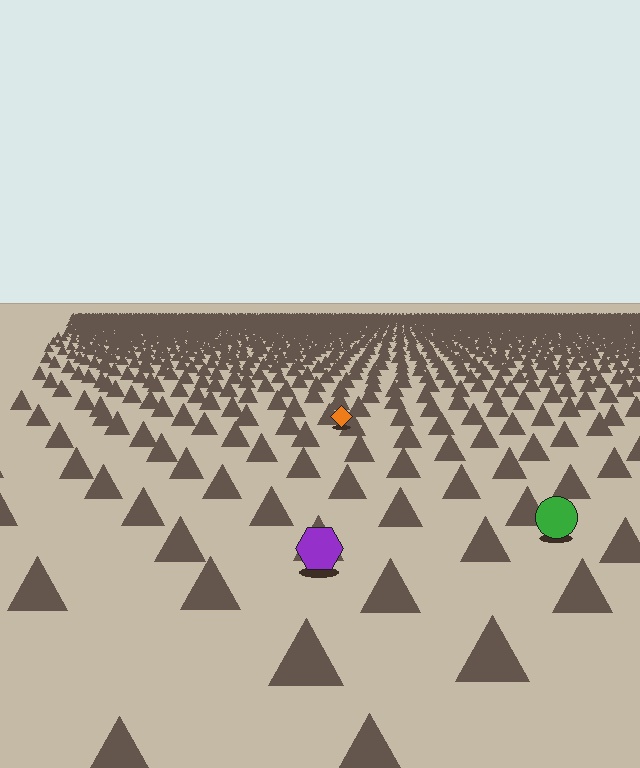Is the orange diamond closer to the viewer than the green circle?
No. The green circle is closer — you can tell from the texture gradient: the ground texture is coarser near it.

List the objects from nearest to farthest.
From nearest to farthest: the purple hexagon, the green circle, the orange diamond.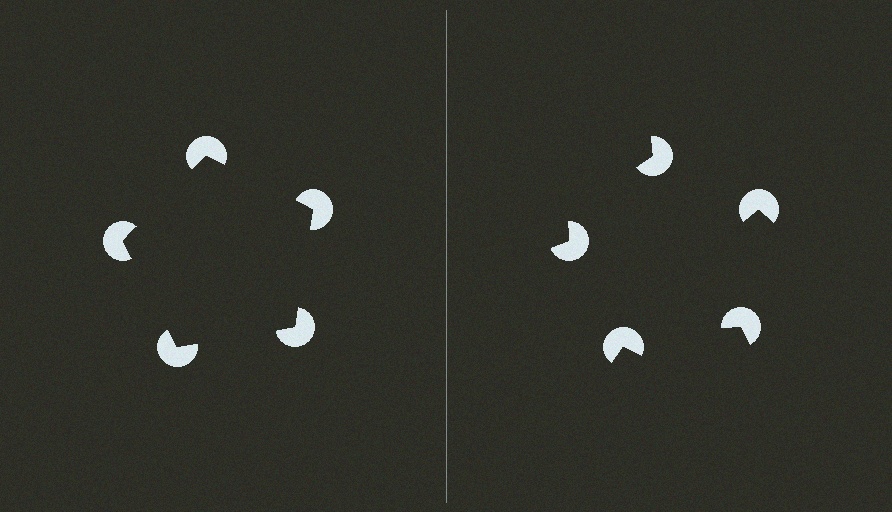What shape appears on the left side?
An illusory pentagon.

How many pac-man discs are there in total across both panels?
10 — 5 on each side.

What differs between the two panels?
The pac-man discs are positioned identically on both sides; only the wedge orientations differ. On the left they align to a pentagon; on the right they are misaligned.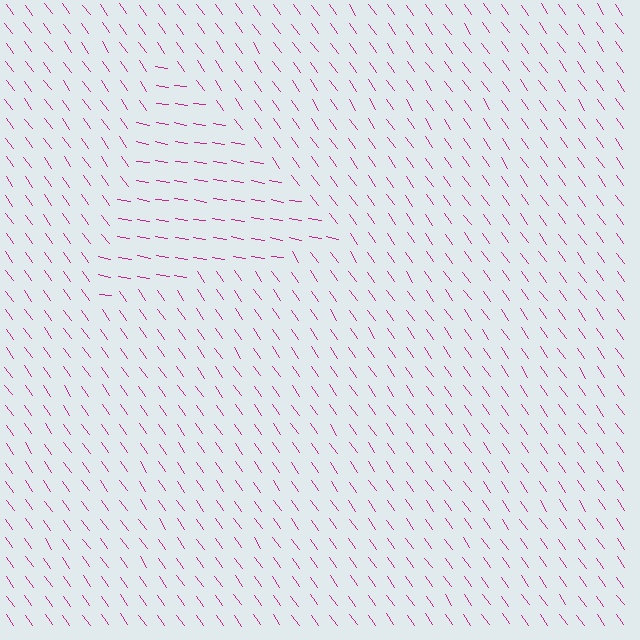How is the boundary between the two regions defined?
The boundary is defined purely by a change in line orientation (approximately 45 degrees difference). All lines are the same color and thickness.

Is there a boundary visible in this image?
Yes, there is a texture boundary formed by a change in line orientation.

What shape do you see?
I see a triangle.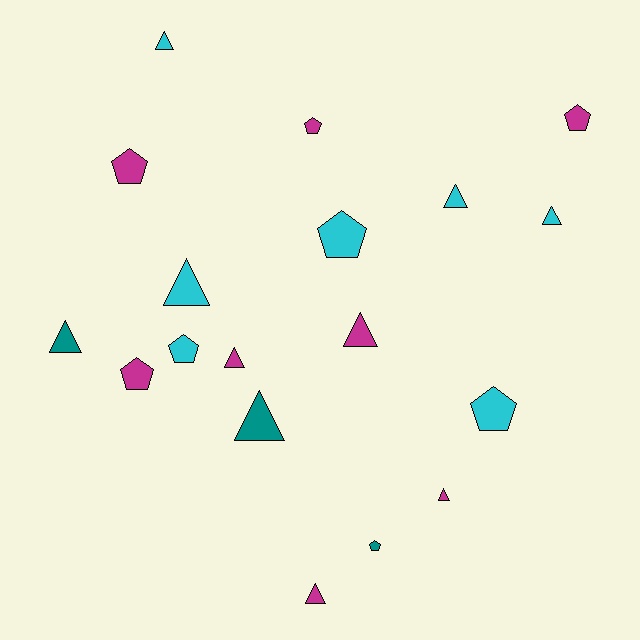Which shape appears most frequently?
Triangle, with 10 objects.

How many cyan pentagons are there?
There are 3 cyan pentagons.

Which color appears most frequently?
Magenta, with 8 objects.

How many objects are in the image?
There are 18 objects.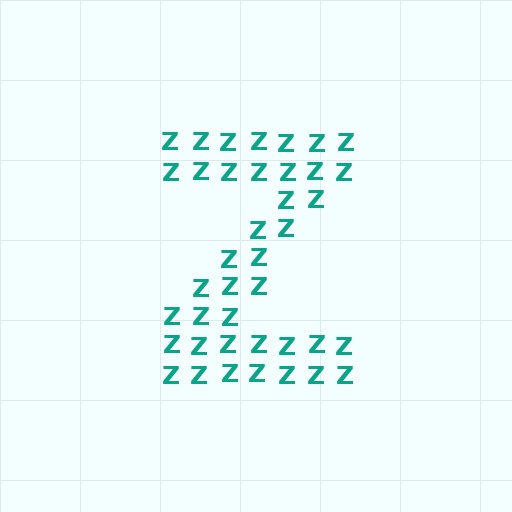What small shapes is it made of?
It is made of small letter Z's.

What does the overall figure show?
The overall figure shows the letter Z.